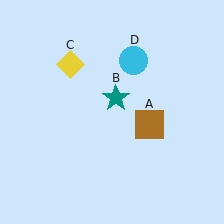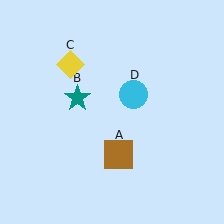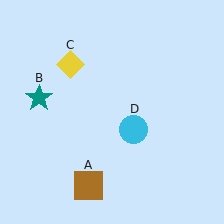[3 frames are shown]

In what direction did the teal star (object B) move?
The teal star (object B) moved left.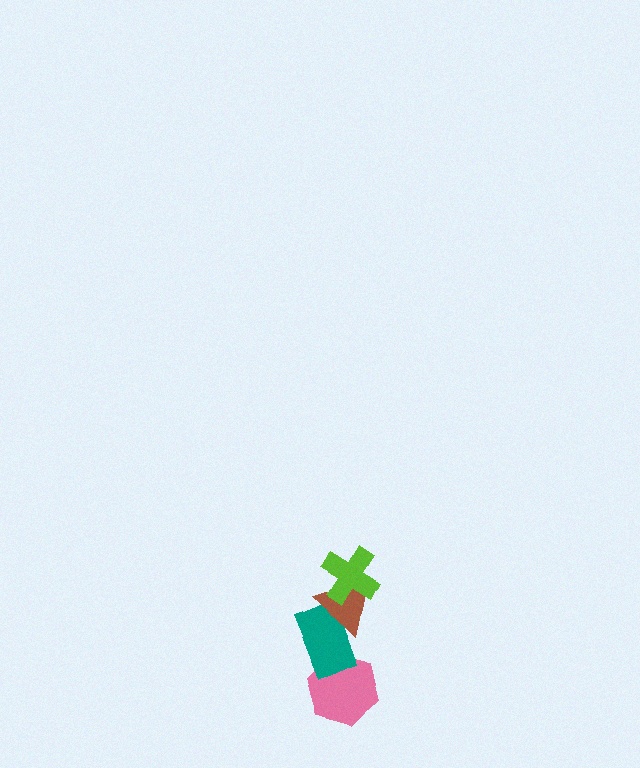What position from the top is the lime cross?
The lime cross is 1st from the top.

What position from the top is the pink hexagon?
The pink hexagon is 4th from the top.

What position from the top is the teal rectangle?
The teal rectangle is 3rd from the top.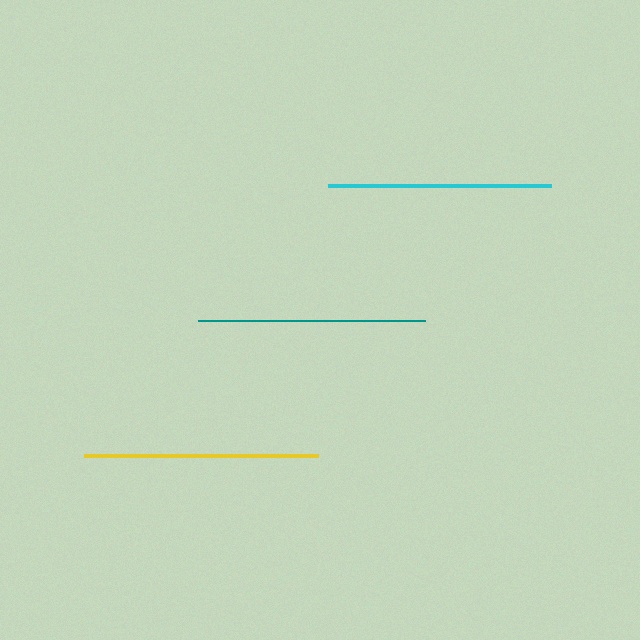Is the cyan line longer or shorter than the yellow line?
The yellow line is longer than the cyan line.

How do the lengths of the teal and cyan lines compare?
The teal and cyan lines are approximately the same length.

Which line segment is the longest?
The yellow line is the longest at approximately 235 pixels.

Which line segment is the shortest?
The cyan line is the shortest at approximately 223 pixels.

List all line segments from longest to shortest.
From longest to shortest: yellow, teal, cyan.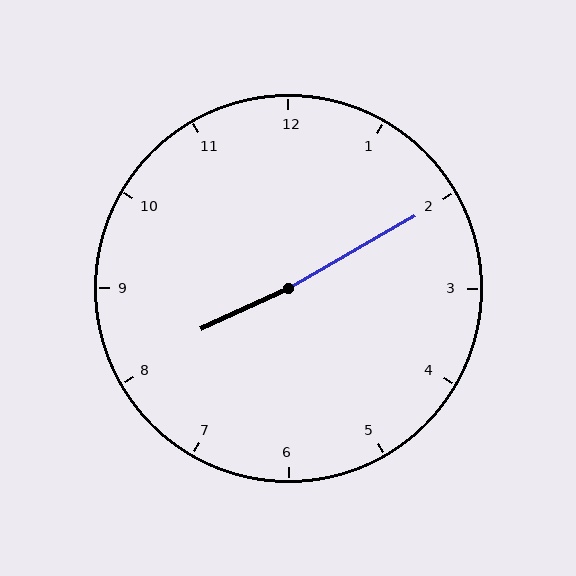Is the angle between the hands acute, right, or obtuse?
It is obtuse.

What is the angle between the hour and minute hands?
Approximately 175 degrees.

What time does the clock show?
8:10.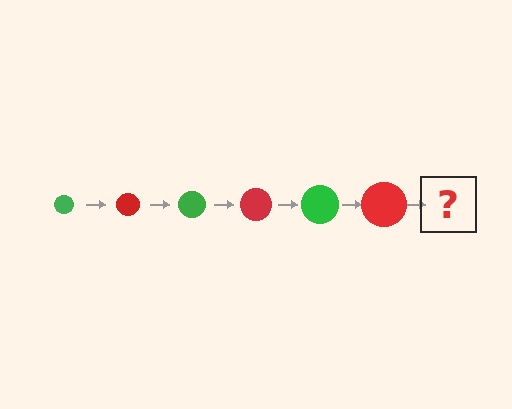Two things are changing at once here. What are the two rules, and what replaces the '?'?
The two rules are that the circle grows larger each step and the color cycles through green and red. The '?' should be a green circle, larger than the previous one.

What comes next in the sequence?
The next element should be a green circle, larger than the previous one.